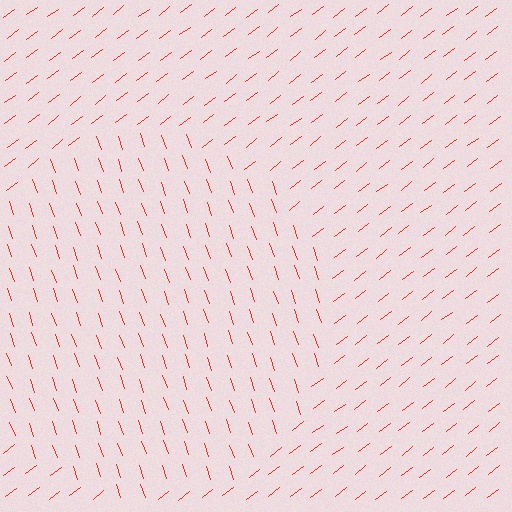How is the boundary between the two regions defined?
The boundary is defined purely by a change in line orientation (approximately 72 degrees difference). All lines are the same color and thickness.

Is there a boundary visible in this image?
Yes, there is a texture boundary formed by a change in line orientation.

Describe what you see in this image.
The image is filled with small red line segments. A circle region in the image has lines oriented differently from the surrounding lines, creating a visible texture boundary.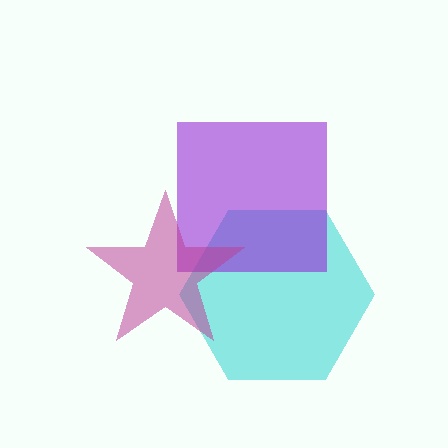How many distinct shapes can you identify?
There are 3 distinct shapes: a cyan hexagon, a purple square, a magenta star.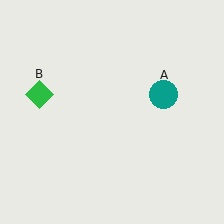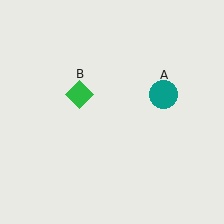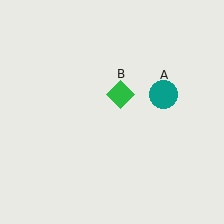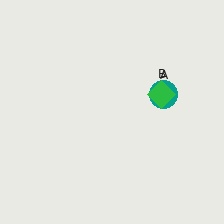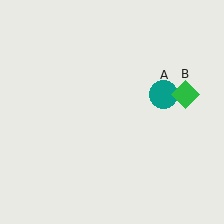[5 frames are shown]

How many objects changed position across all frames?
1 object changed position: green diamond (object B).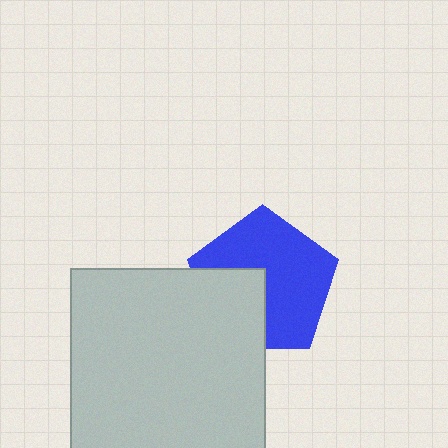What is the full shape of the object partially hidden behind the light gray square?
The partially hidden object is a blue pentagon.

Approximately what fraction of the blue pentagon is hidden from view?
Roughly 34% of the blue pentagon is hidden behind the light gray square.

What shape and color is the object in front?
The object in front is a light gray square.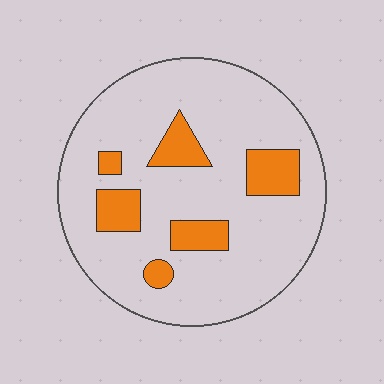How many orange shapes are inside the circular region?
6.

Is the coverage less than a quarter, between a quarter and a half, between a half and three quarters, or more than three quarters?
Less than a quarter.